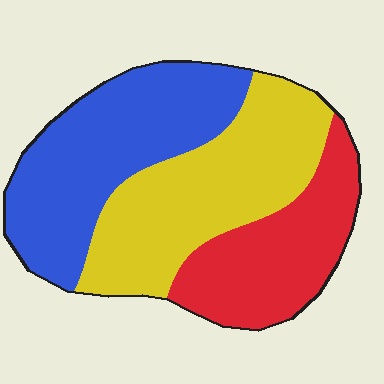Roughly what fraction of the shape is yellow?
Yellow covers about 35% of the shape.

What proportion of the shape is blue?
Blue covers around 35% of the shape.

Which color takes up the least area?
Red, at roughly 25%.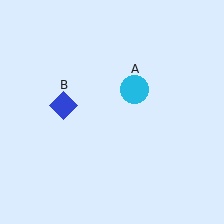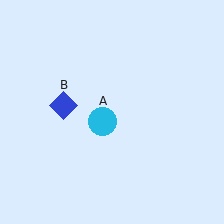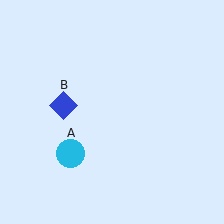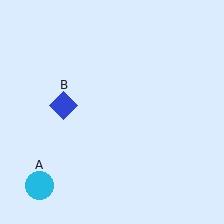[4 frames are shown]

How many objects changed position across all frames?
1 object changed position: cyan circle (object A).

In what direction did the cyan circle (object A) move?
The cyan circle (object A) moved down and to the left.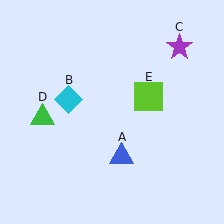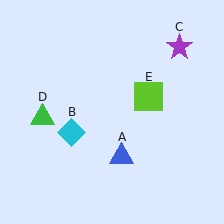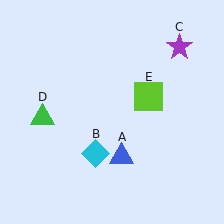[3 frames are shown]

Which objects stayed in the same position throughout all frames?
Blue triangle (object A) and purple star (object C) and green triangle (object D) and lime square (object E) remained stationary.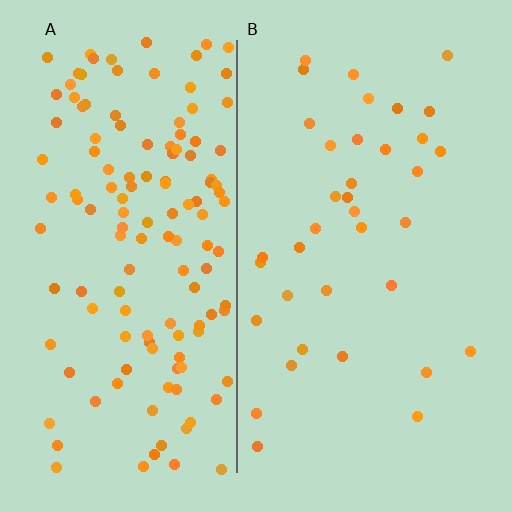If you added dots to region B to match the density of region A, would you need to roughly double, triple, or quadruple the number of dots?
Approximately quadruple.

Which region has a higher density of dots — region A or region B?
A (the left).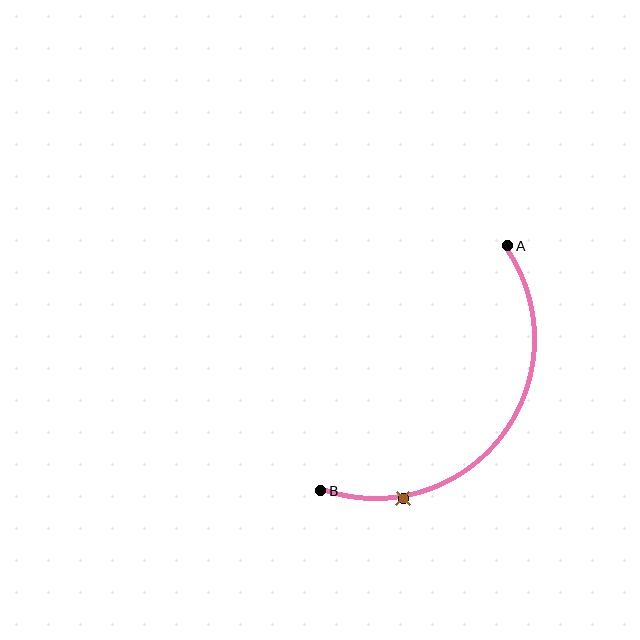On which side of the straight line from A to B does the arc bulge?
The arc bulges below and to the right of the straight line connecting A and B.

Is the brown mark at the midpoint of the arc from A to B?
No. The brown mark lies on the arc but is closer to endpoint B. The arc midpoint would be at the point on the curve equidistant along the arc from both A and B.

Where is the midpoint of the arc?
The arc midpoint is the point on the curve farthest from the straight line joining A and B. It sits below and to the right of that line.